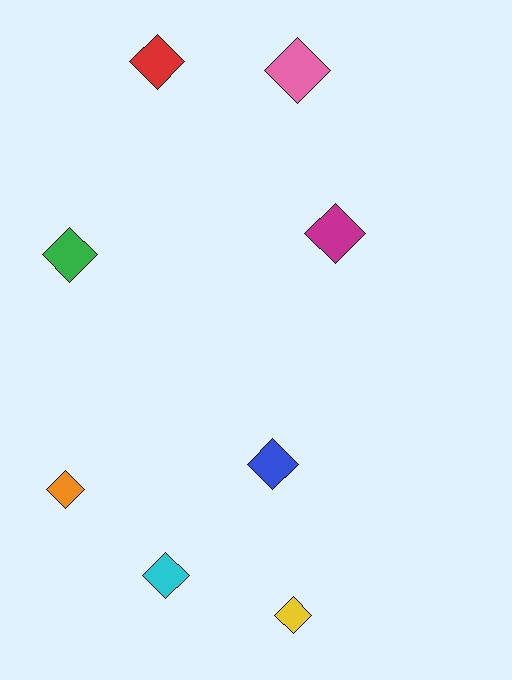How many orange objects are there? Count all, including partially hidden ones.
There is 1 orange object.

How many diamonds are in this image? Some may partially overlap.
There are 8 diamonds.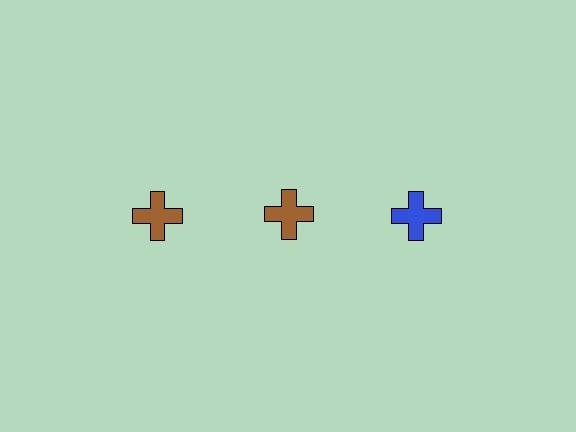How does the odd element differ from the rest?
It has a different color: blue instead of brown.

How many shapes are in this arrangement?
There are 3 shapes arranged in a grid pattern.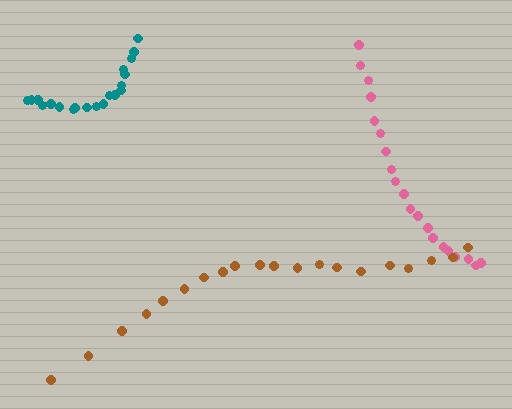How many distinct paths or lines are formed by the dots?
There are 3 distinct paths.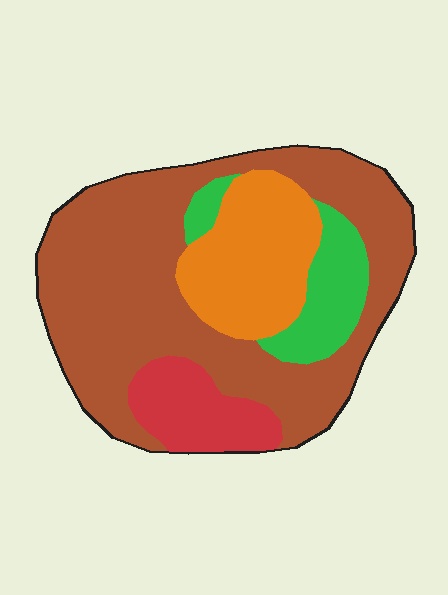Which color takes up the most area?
Brown, at roughly 60%.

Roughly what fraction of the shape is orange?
Orange takes up less than a quarter of the shape.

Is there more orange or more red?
Orange.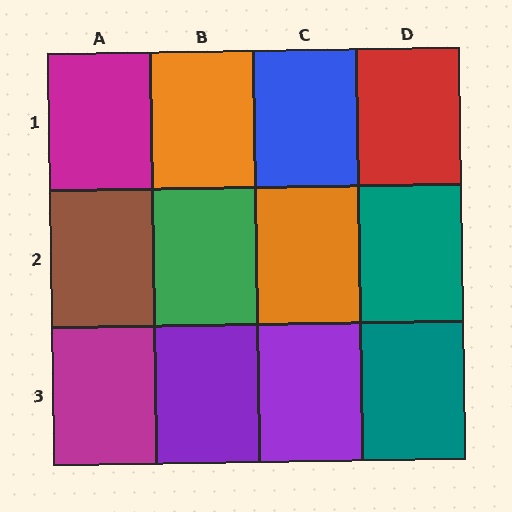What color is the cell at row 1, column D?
Red.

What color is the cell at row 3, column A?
Magenta.